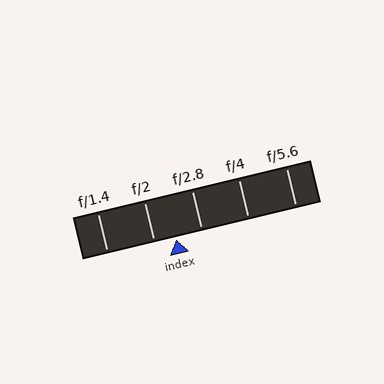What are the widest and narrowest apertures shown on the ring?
The widest aperture shown is f/1.4 and the narrowest is f/5.6.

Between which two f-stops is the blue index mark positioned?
The index mark is between f/2 and f/2.8.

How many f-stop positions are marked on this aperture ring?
There are 5 f-stop positions marked.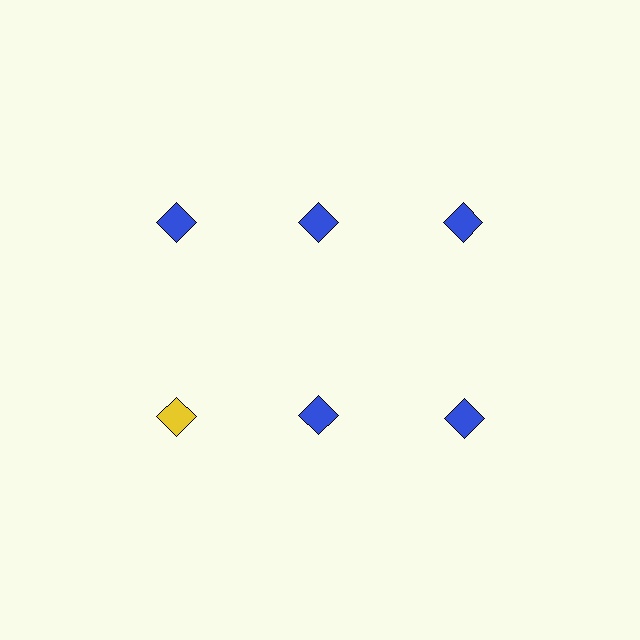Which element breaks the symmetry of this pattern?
The yellow diamond in the second row, leftmost column breaks the symmetry. All other shapes are blue diamonds.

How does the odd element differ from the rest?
It has a different color: yellow instead of blue.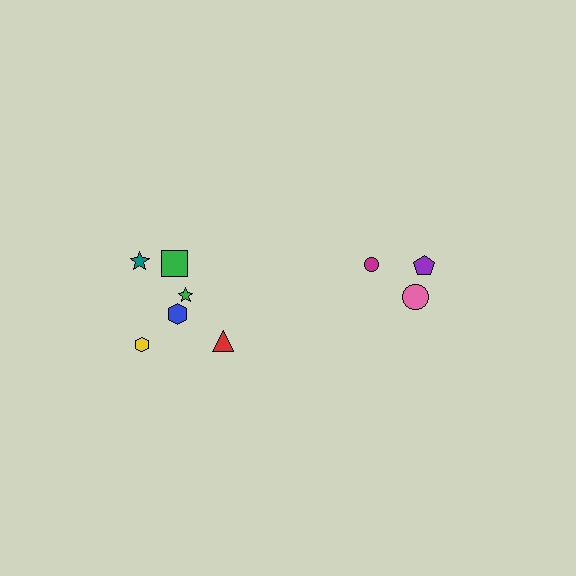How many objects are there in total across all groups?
There are 9 objects.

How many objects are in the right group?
There are 3 objects.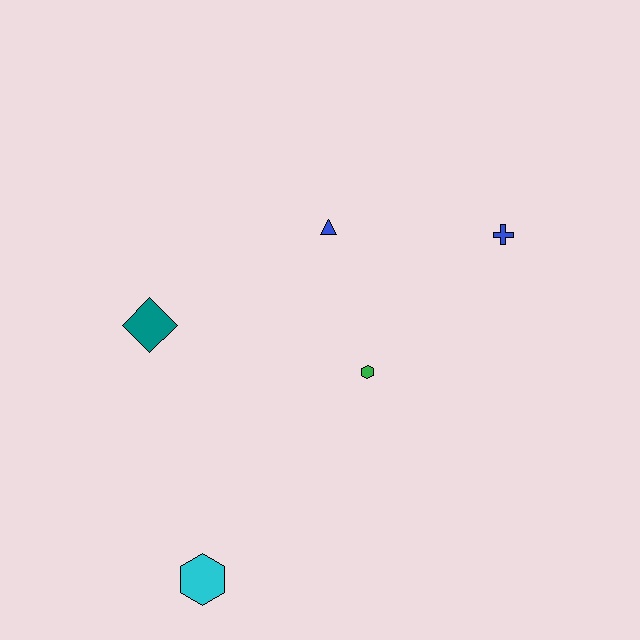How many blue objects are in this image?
There are 2 blue objects.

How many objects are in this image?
There are 5 objects.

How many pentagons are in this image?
There are no pentagons.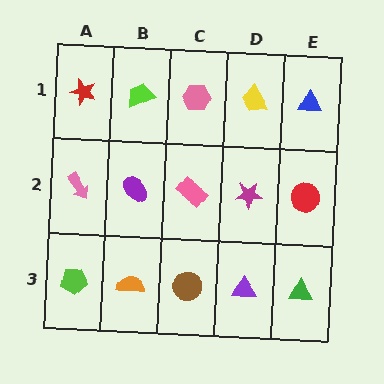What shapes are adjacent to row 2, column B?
A lime trapezoid (row 1, column B), an orange semicircle (row 3, column B), a pink arrow (row 2, column A), a pink rectangle (row 2, column C).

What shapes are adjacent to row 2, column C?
A pink hexagon (row 1, column C), a brown circle (row 3, column C), a purple ellipse (row 2, column B), a magenta star (row 2, column D).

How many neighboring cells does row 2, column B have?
4.